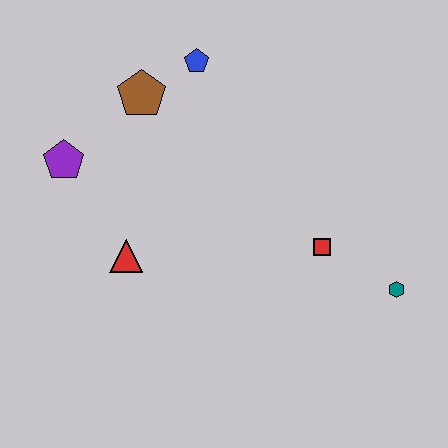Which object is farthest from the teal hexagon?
The purple pentagon is farthest from the teal hexagon.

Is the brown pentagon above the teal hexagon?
Yes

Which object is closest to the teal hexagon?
The red square is closest to the teal hexagon.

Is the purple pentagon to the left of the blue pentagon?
Yes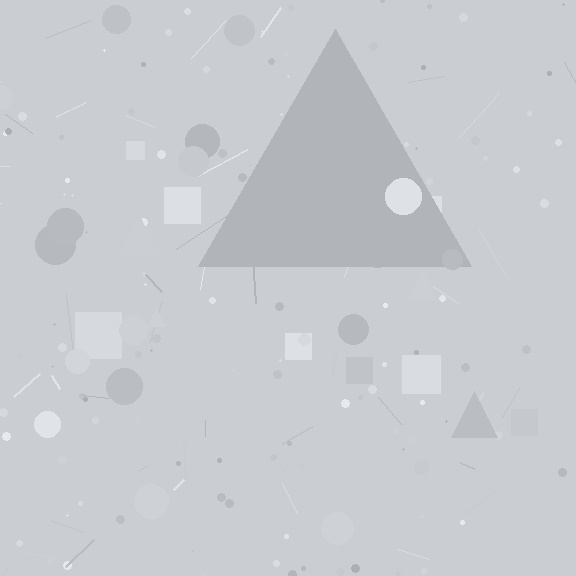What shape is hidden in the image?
A triangle is hidden in the image.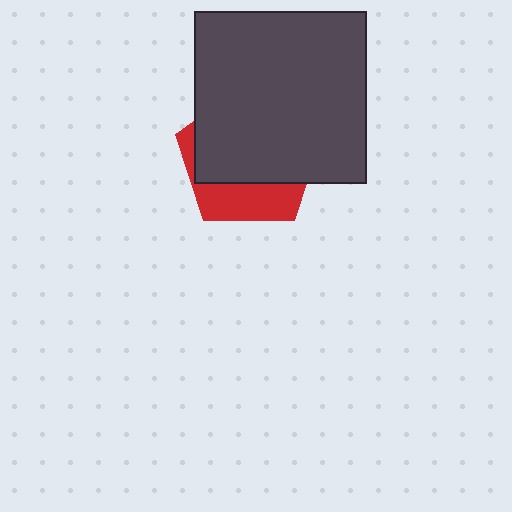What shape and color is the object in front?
The object in front is a dark gray square.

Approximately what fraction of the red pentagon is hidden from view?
Roughly 68% of the red pentagon is hidden behind the dark gray square.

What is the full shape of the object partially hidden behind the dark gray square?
The partially hidden object is a red pentagon.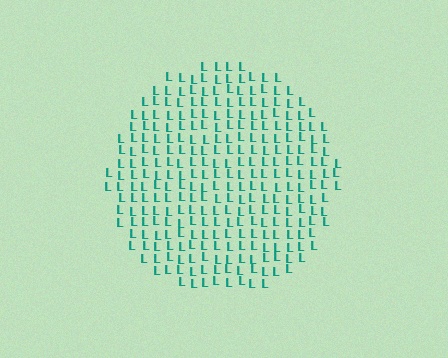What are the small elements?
The small elements are letter L's.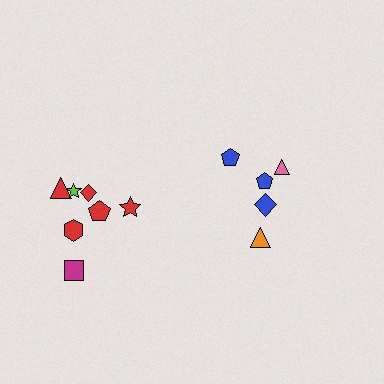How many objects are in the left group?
There are 7 objects.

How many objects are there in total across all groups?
There are 12 objects.